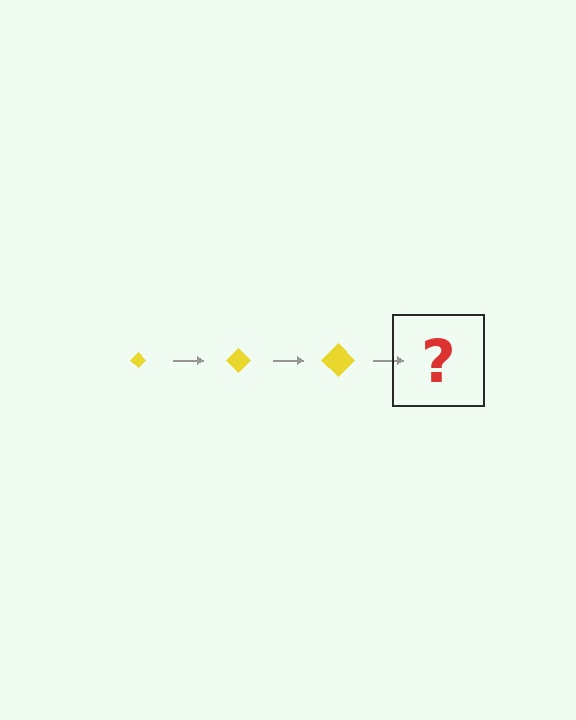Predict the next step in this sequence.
The next step is a yellow diamond, larger than the previous one.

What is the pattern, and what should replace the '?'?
The pattern is that the diamond gets progressively larger each step. The '?' should be a yellow diamond, larger than the previous one.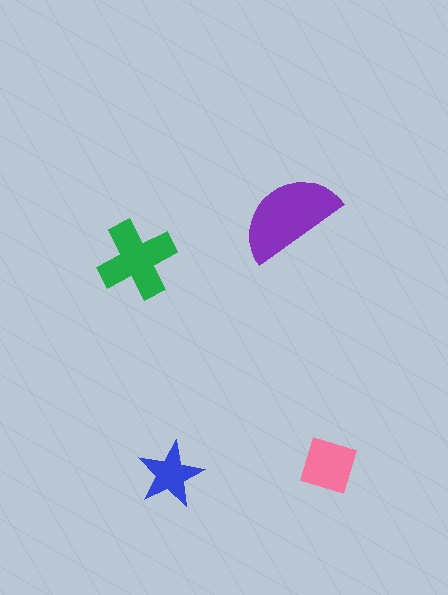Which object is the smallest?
The blue star.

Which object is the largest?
The purple semicircle.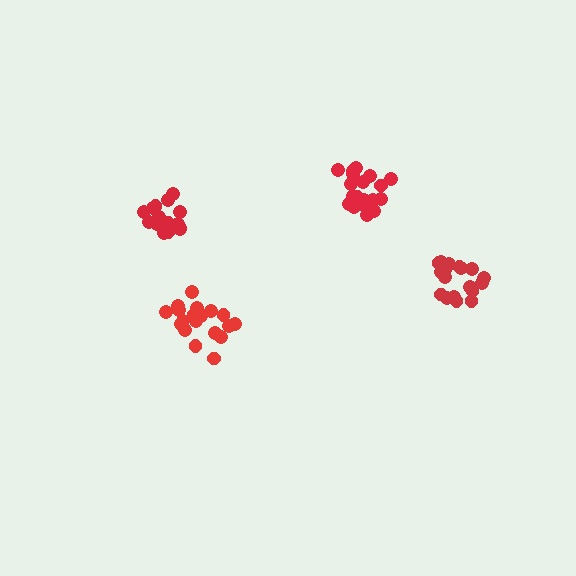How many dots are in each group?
Group 1: 20 dots, Group 2: 20 dots, Group 3: 20 dots, Group 4: 15 dots (75 total).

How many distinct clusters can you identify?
There are 4 distinct clusters.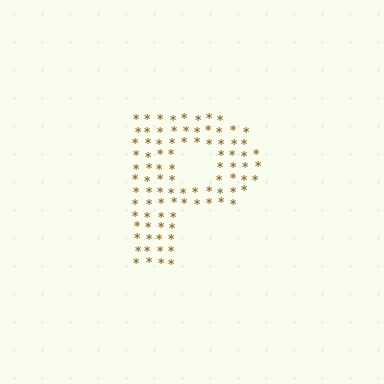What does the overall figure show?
The overall figure shows the letter P.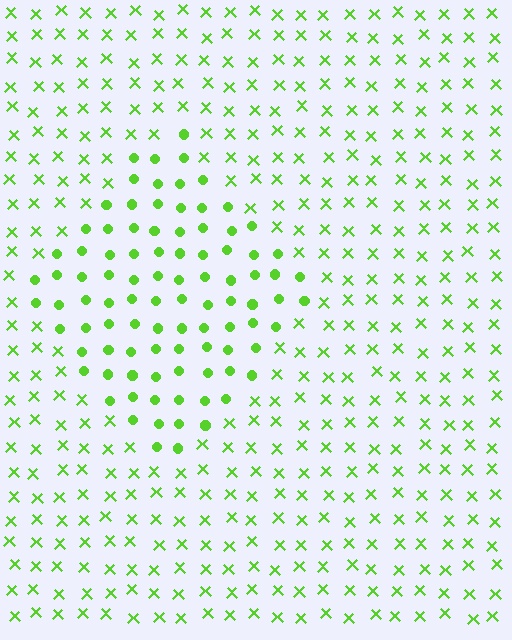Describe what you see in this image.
The image is filled with small lime elements arranged in a uniform grid. A diamond-shaped region contains circles, while the surrounding area contains X marks. The boundary is defined purely by the change in element shape.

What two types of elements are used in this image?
The image uses circles inside the diamond region and X marks outside it.